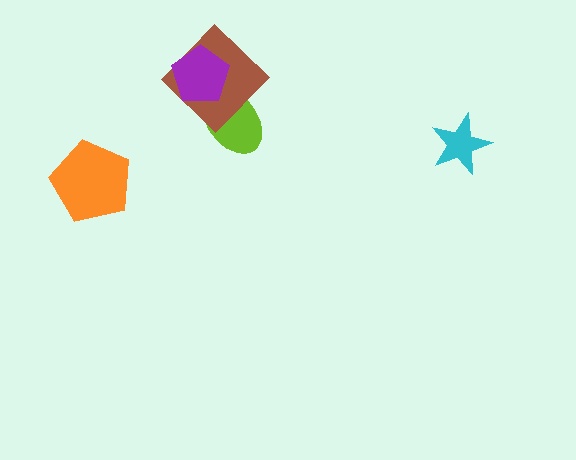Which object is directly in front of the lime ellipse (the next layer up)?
The brown diamond is directly in front of the lime ellipse.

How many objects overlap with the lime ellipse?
2 objects overlap with the lime ellipse.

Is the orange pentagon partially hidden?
No, no other shape covers it.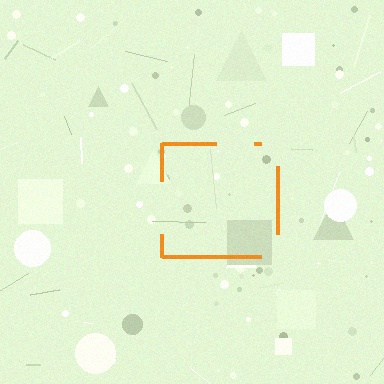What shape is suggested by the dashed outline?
The dashed outline suggests a square.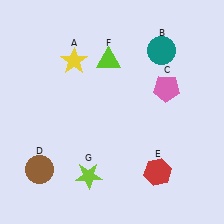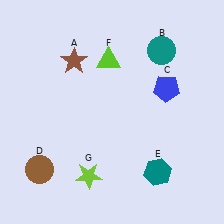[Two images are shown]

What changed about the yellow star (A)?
In Image 1, A is yellow. In Image 2, it changed to brown.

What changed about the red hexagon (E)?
In Image 1, E is red. In Image 2, it changed to teal.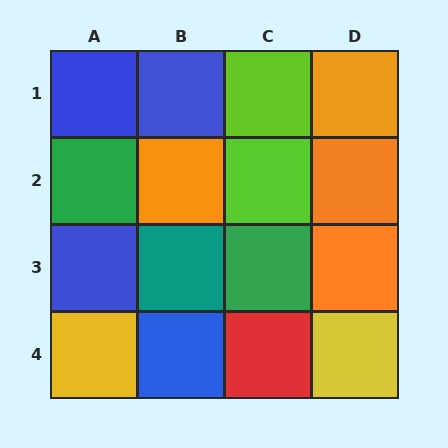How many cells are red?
1 cell is red.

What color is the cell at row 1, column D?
Orange.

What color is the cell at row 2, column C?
Lime.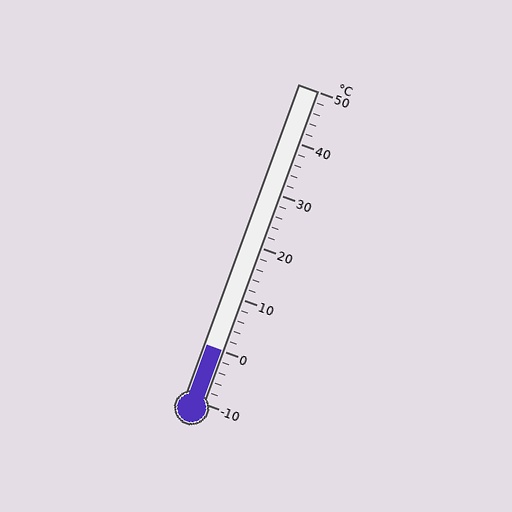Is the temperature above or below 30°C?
The temperature is below 30°C.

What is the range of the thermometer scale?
The thermometer scale ranges from -10°C to 50°C.